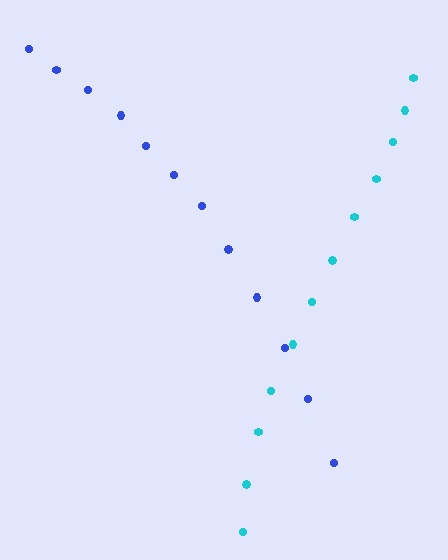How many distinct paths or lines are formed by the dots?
There are 2 distinct paths.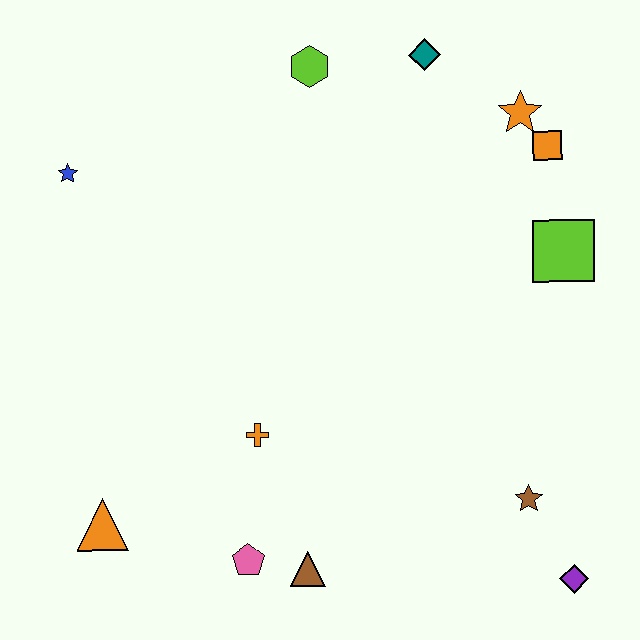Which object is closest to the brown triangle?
The pink pentagon is closest to the brown triangle.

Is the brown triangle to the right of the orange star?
No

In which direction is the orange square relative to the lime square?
The orange square is above the lime square.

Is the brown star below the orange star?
Yes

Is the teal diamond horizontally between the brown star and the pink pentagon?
Yes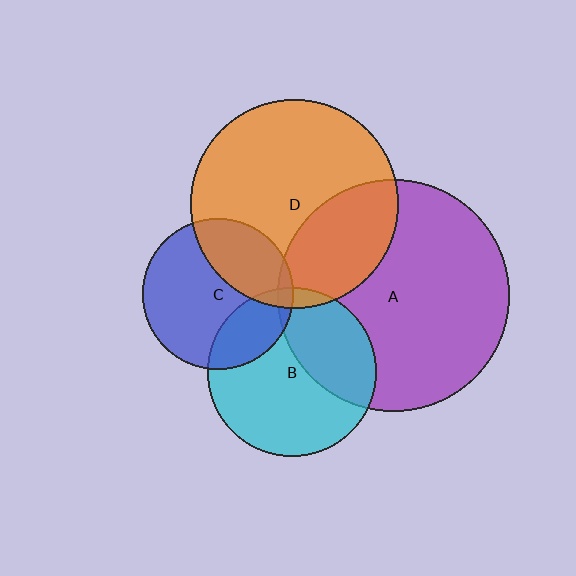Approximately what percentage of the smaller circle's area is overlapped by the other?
Approximately 5%.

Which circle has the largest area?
Circle A (purple).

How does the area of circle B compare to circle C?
Approximately 1.3 times.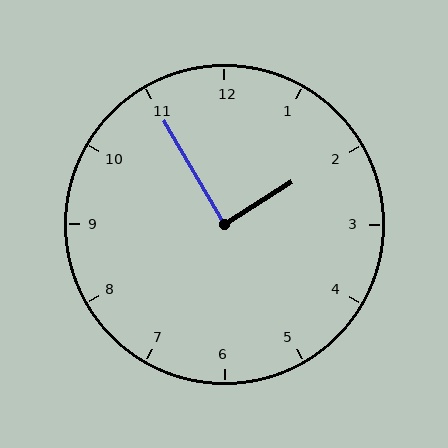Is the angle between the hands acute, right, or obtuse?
It is right.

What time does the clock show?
1:55.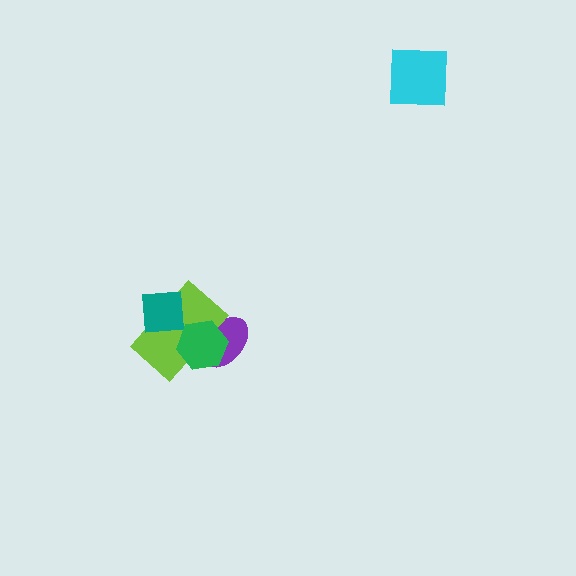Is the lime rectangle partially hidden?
Yes, it is partially covered by another shape.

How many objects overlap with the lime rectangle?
3 objects overlap with the lime rectangle.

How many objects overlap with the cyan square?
0 objects overlap with the cyan square.